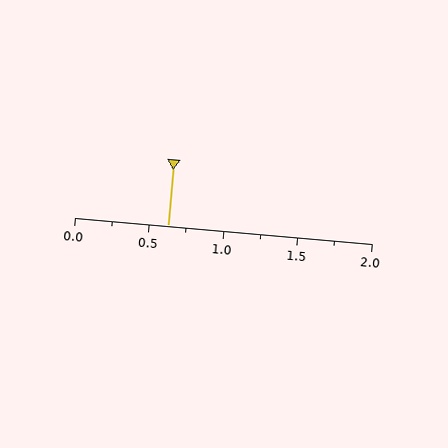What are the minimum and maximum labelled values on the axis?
The axis runs from 0.0 to 2.0.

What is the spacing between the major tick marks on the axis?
The major ticks are spaced 0.5 apart.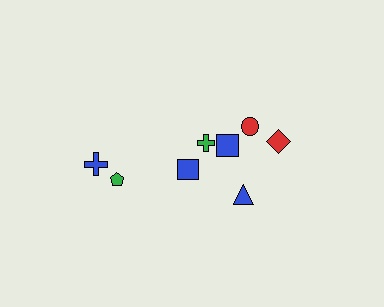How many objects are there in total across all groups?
There are 8 objects.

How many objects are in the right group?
There are 5 objects.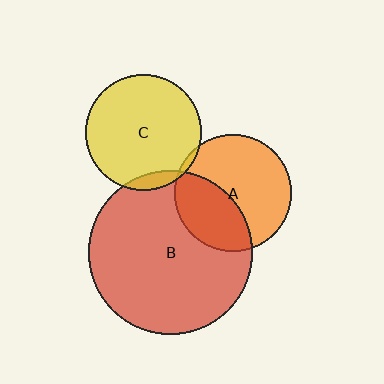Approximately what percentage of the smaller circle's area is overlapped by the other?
Approximately 40%.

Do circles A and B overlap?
Yes.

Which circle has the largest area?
Circle B (red).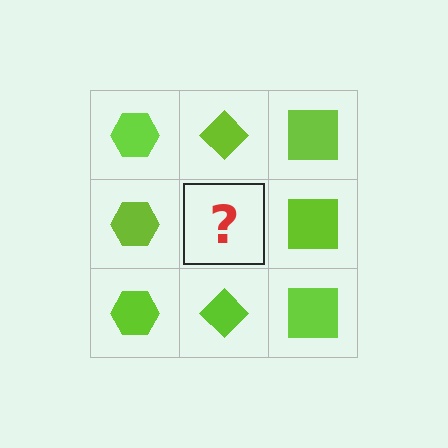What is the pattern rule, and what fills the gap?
The rule is that each column has a consistent shape. The gap should be filled with a lime diamond.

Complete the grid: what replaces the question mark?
The question mark should be replaced with a lime diamond.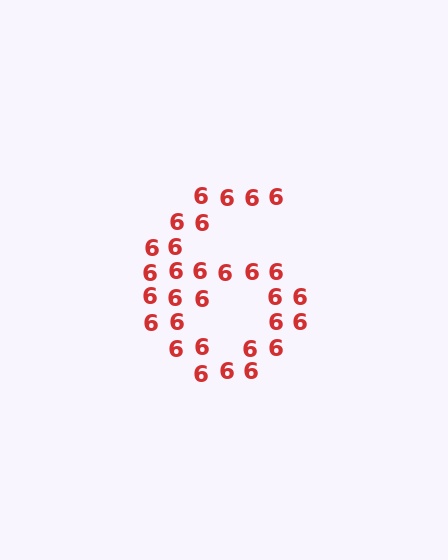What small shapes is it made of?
It is made of small digit 6's.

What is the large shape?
The large shape is the digit 6.